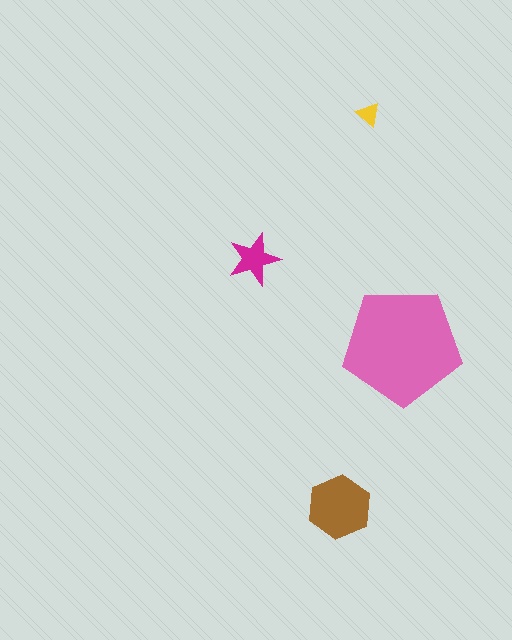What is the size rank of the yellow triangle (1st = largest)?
4th.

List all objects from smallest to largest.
The yellow triangle, the magenta star, the brown hexagon, the pink pentagon.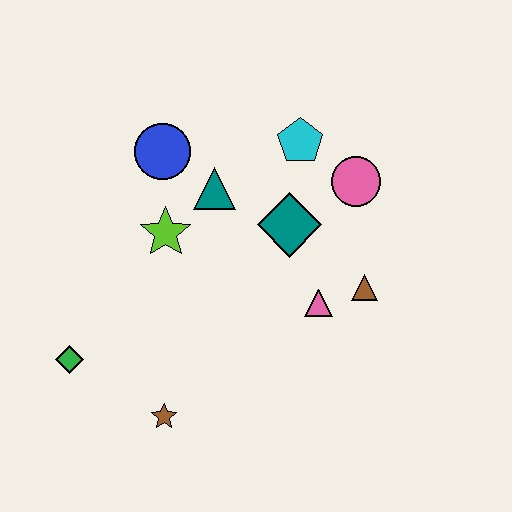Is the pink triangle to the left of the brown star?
No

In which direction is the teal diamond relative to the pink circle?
The teal diamond is to the left of the pink circle.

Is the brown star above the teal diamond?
No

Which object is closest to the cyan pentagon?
The pink circle is closest to the cyan pentagon.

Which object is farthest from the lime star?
The brown triangle is farthest from the lime star.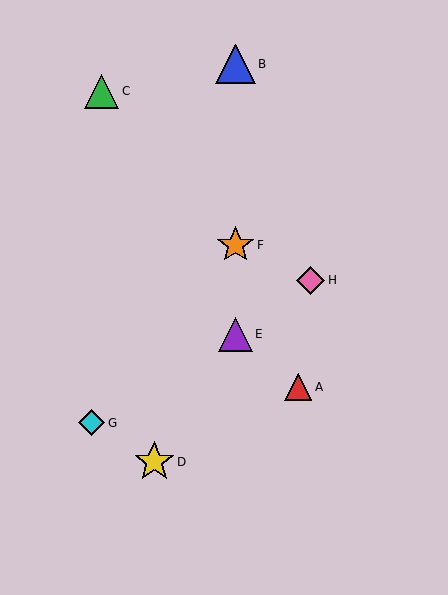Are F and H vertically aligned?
No, F is at x≈235 and H is at x≈310.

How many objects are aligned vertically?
3 objects (B, E, F) are aligned vertically.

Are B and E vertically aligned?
Yes, both are at x≈235.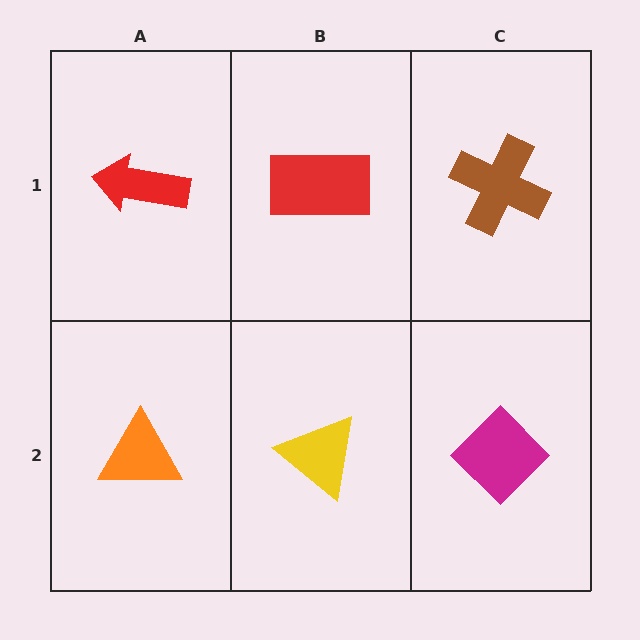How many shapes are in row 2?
3 shapes.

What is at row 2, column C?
A magenta diamond.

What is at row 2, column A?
An orange triangle.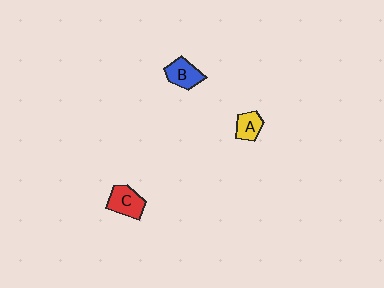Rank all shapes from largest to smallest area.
From largest to smallest: C (red), B (blue), A (yellow).